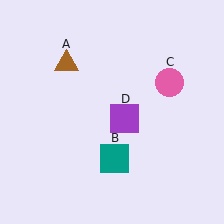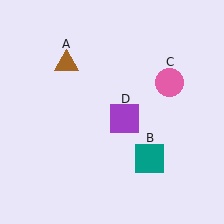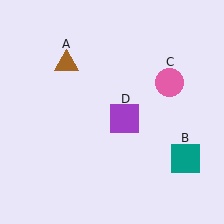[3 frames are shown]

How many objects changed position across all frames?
1 object changed position: teal square (object B).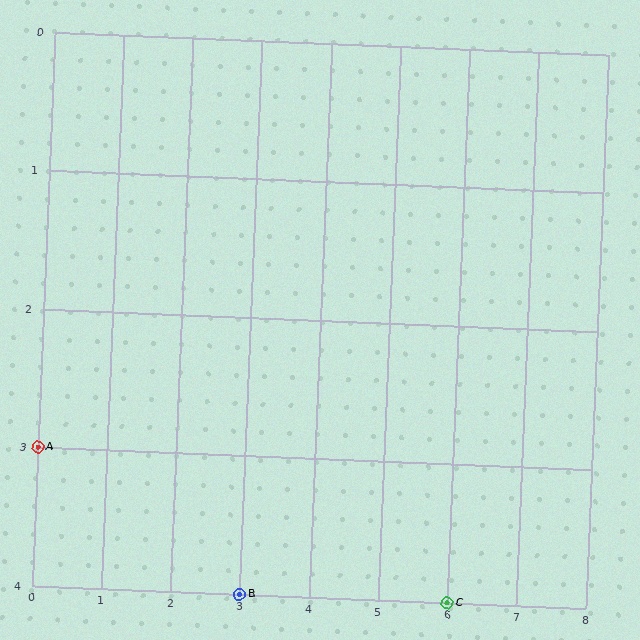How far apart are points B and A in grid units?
Points B and A are 3 columns and 1 row apart (about 3.2 grid units diagonally).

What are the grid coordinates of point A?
Point A is at grid coordinates (0, 3).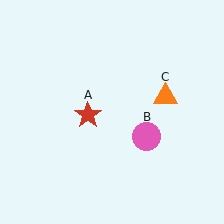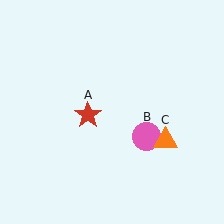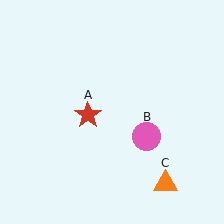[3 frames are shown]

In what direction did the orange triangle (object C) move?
The orange triangle (object C) moved down.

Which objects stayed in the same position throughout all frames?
Red star (object A) and pink circle (object B) remained stationary.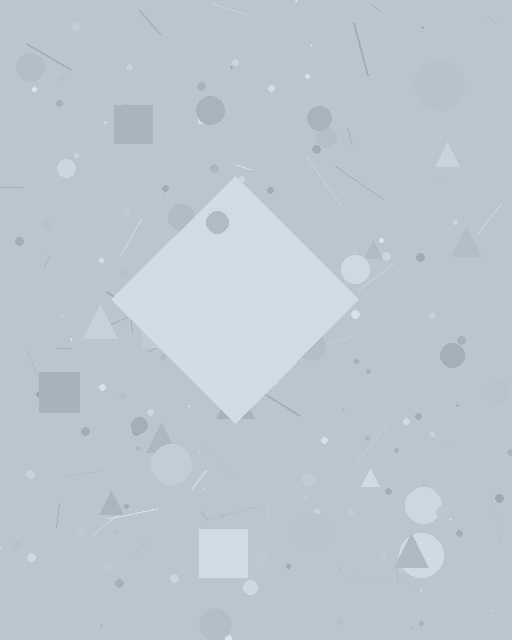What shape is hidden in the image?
A diamond is hidden in the image.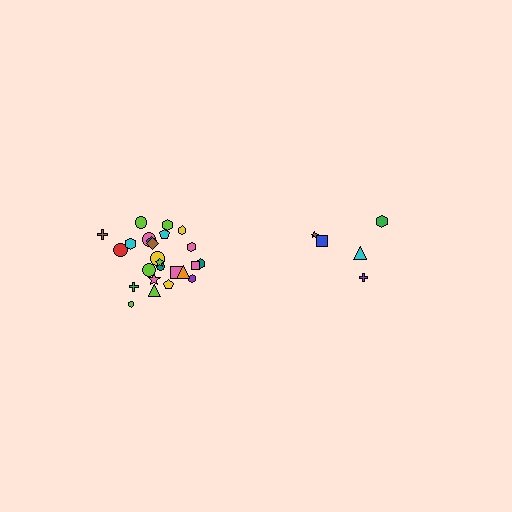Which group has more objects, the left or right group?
The left group.